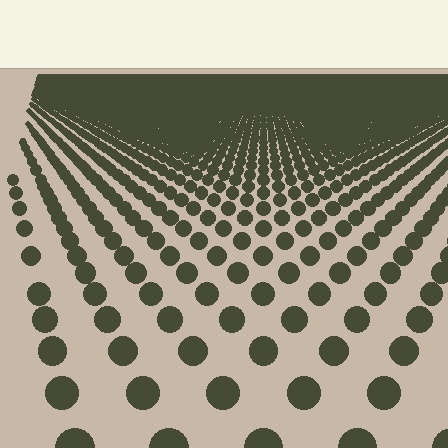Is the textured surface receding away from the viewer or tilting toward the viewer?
The surface is receding away from the viewer. Texture elements get smaller and denser toward the top.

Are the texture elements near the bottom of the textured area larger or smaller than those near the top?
Larger. Near the bottom, elements are closer to the viewer and appear at a bigger on-screen size.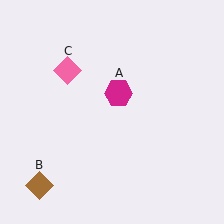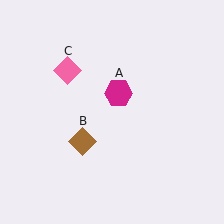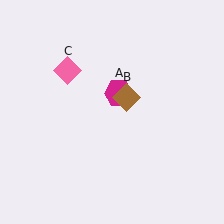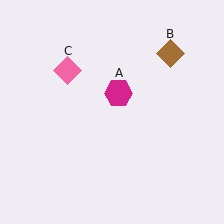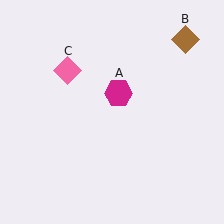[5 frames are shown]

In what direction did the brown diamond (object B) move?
The brown diamond (object B) moved up and to the right.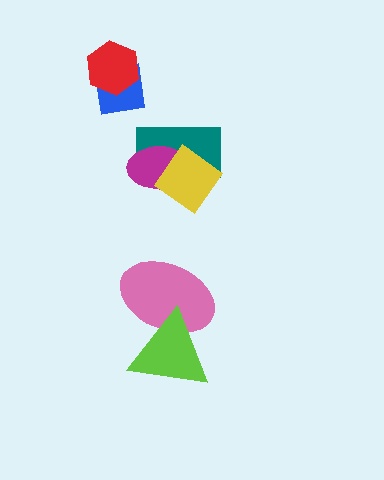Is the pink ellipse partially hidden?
Yes, it is partially covered by another shape.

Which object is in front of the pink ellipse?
The lime triangle is in front of the pink ellipse.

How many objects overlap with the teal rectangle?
2 objects overlap with the teal rectangle.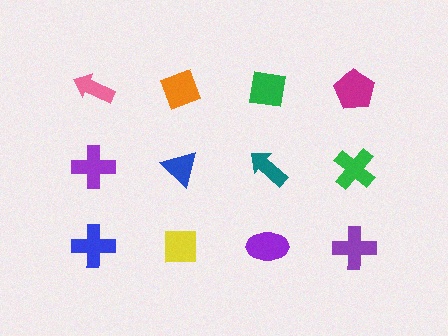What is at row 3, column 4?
A purple cross.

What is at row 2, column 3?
A teal arrow.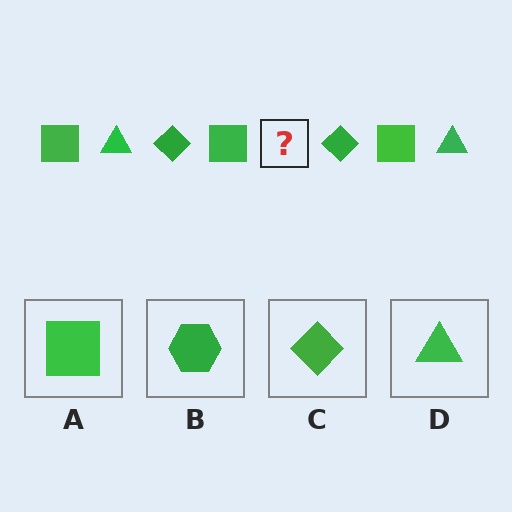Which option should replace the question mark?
Option D.